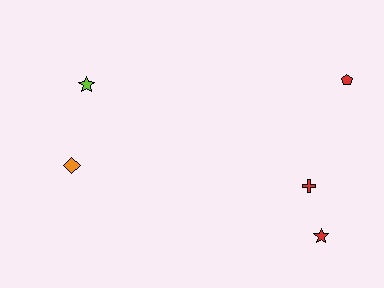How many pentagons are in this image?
There is 1 pentagon.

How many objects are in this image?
There are 5 objects.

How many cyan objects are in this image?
There are no cyan objects.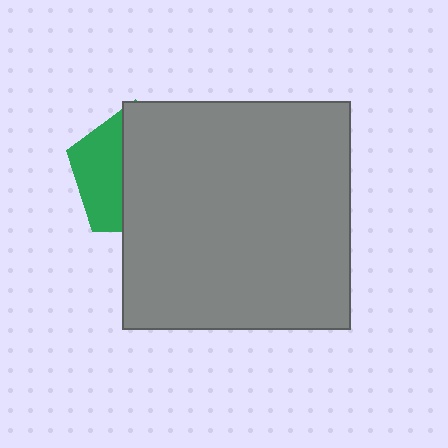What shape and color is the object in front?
The object in front is a gray square.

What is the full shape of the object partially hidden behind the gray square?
The partially hidden object is a green pentagon.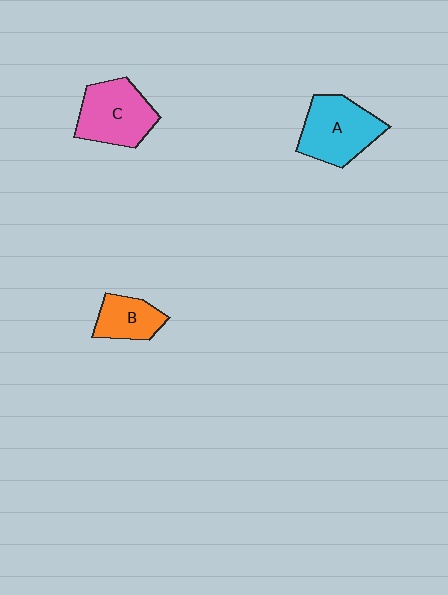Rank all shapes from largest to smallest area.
From largest to smallest: A (cyan), C (pink), B (orange).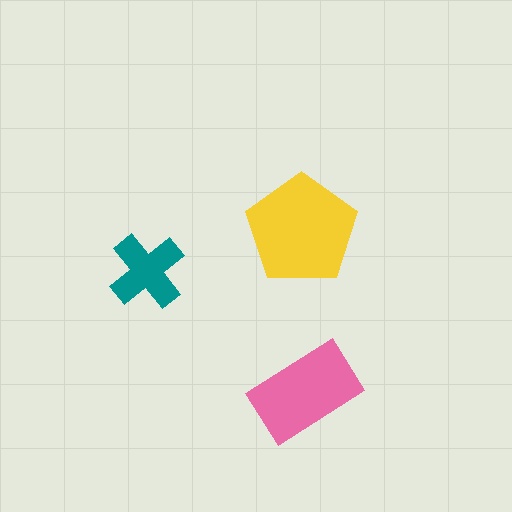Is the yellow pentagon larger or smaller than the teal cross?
Larger.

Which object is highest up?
The yellow pentagon is topmost.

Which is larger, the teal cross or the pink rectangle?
The pink rectangle.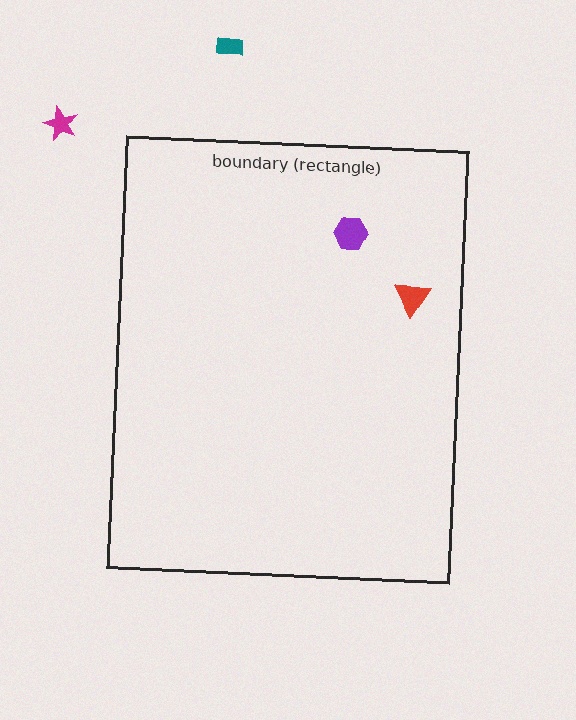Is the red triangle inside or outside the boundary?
Inside.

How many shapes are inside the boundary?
2 inside, 2 outside.